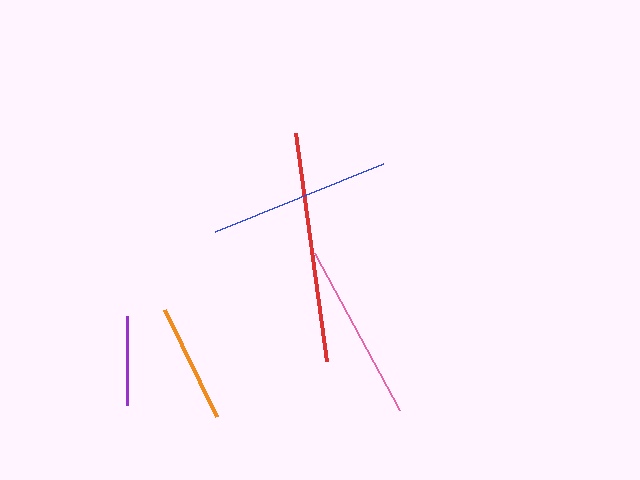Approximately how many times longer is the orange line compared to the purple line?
The orange line is approximately 1.3 times the length of the purple line.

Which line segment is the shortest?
The purple line is the shortest at approximately 89 pixels.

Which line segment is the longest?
The red line is the longest at approximately 230 pixels.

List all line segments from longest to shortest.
From longest to shortest: red, blue, pink, orange, purple.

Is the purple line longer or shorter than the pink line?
The pink line is longer than the purple line.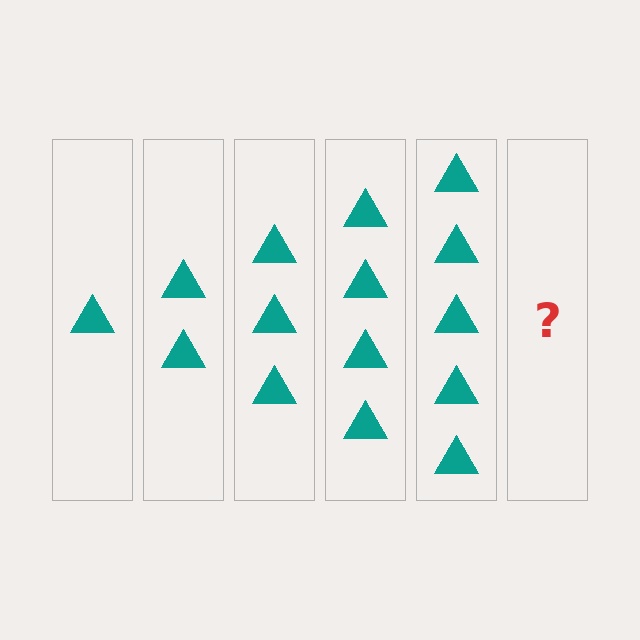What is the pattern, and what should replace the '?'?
The pattern is that each step adds one more triangle. The '?' should be 6 triangles.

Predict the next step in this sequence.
The next step is 6 triangles.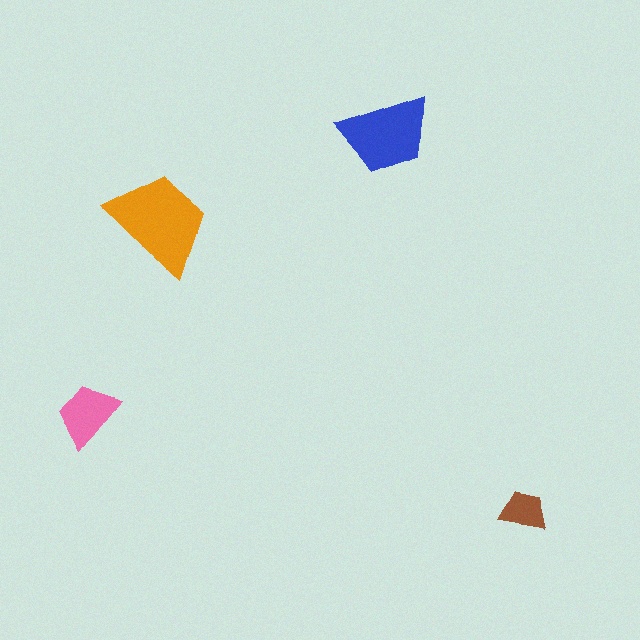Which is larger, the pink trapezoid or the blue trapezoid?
The blue one.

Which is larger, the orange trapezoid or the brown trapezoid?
The orange one.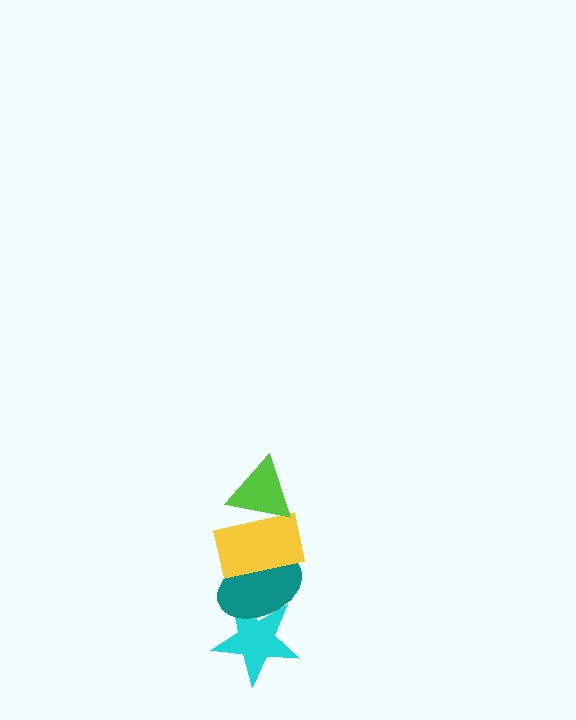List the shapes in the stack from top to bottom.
From top to bottom: the lime triangle, the yellow rectangle, the teal ellipse, the cyan star.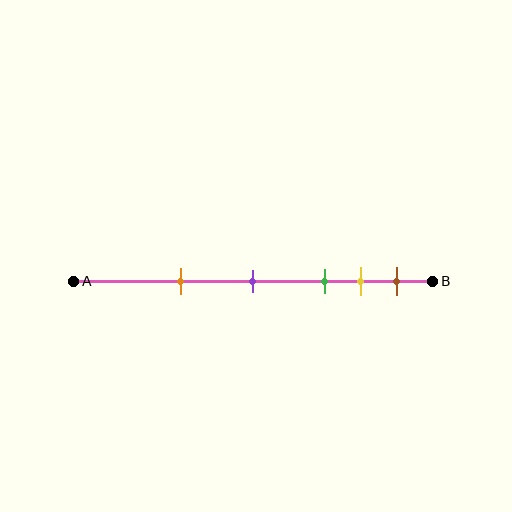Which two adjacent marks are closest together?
The yellow and brown marks are the closest adjacent pair.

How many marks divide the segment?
There are 5 marks dividing the segment.